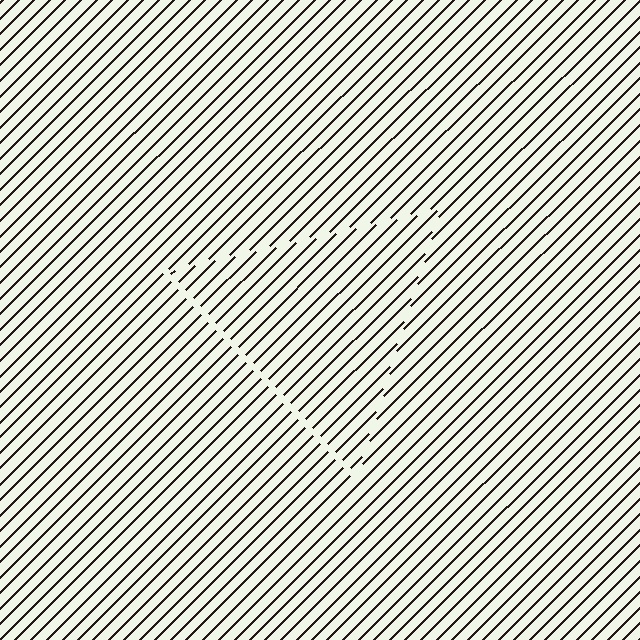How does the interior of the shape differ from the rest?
The interior of the shape contains the same grating, shifted by half a period — the contour is defined by the phase discontinuity where line-ends from the inner and outer gratings abut.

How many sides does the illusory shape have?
3 sides — the line-ends trace a triangle.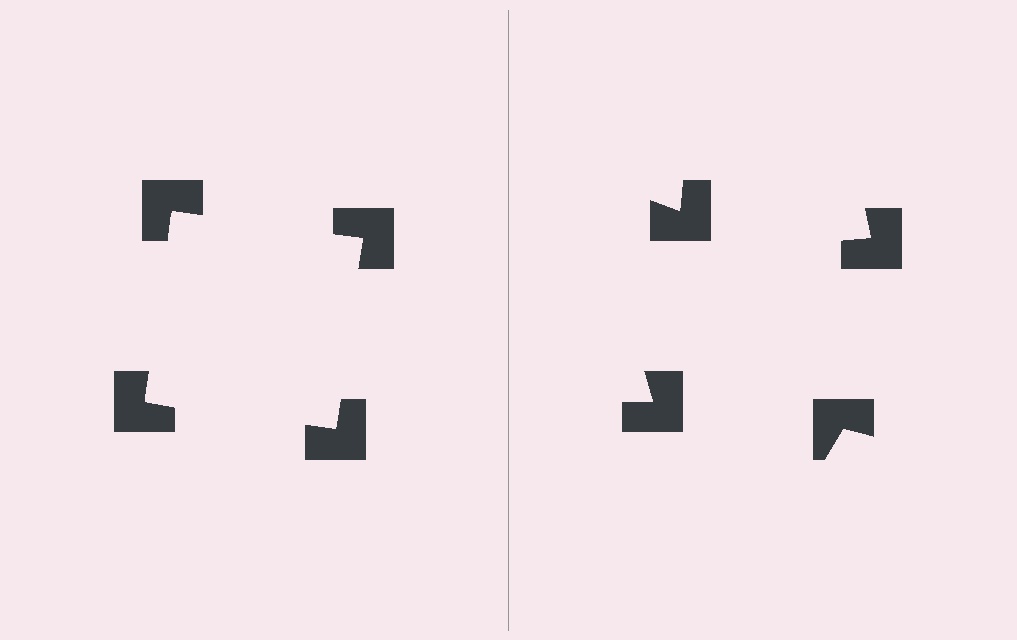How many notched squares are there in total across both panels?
8 — 4 on each side.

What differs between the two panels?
The notched squares are positioned identically on both sides; only the wedge orientations differ. On the left they align to a square; on the right they are misaligned.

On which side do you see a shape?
An illusory square appears on the left side. On the right side the wedge cuts are rotated, so no coherent shape forms.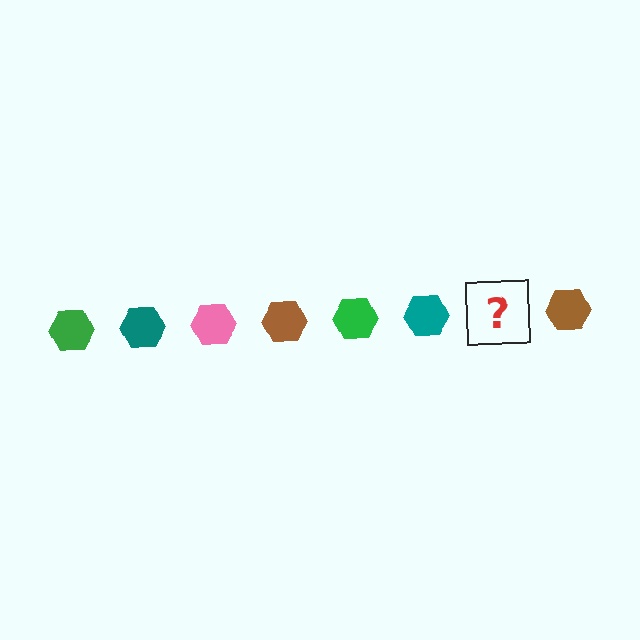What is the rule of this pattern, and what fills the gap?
The rule is that the pattern cycles through green, teal, pink, brown hexagons. The gap should be filled with a pink hexagon.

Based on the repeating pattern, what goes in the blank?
The blank should be a pink hexagon.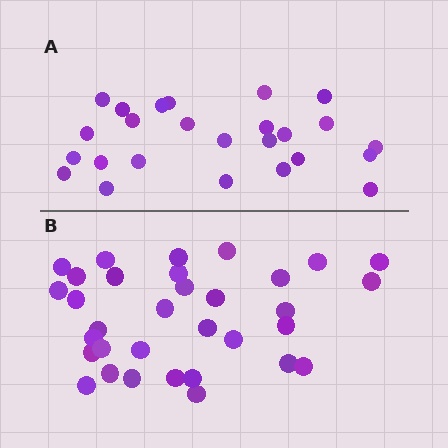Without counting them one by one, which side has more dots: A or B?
Region B (the bottom region) has more dots.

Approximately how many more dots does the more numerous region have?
Region B has roughly 8 or so more dots than region A.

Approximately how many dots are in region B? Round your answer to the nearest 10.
About 30 dots. (The exact count is 33, which rounds to 30.)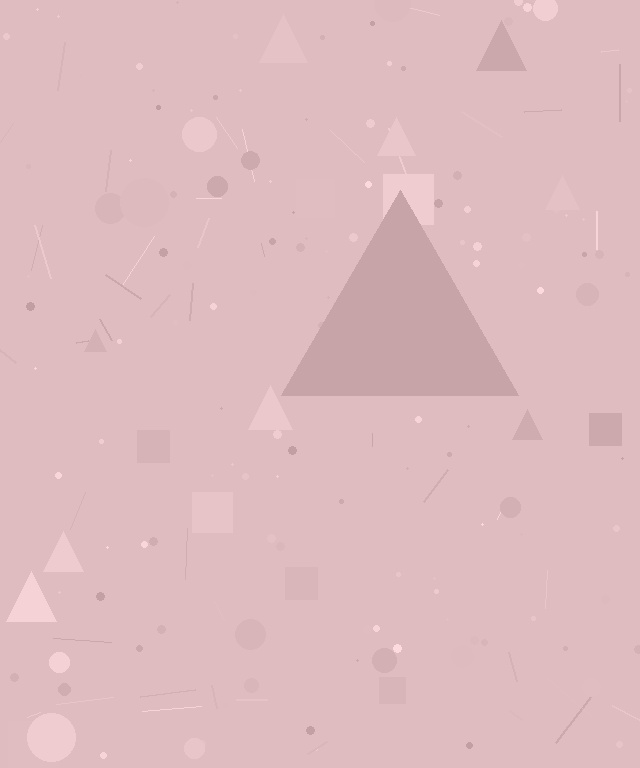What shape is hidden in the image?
A triangle is hidden in the image.